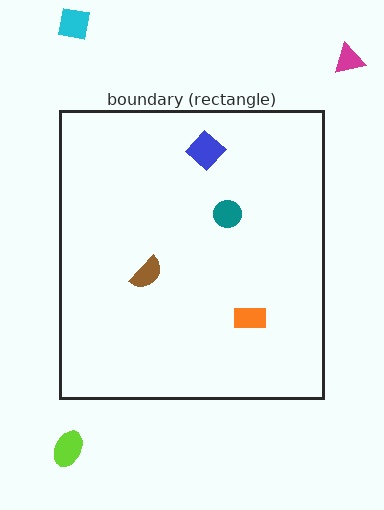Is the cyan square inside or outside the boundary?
Outside.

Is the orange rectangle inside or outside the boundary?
Inside.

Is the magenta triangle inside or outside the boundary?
Outside.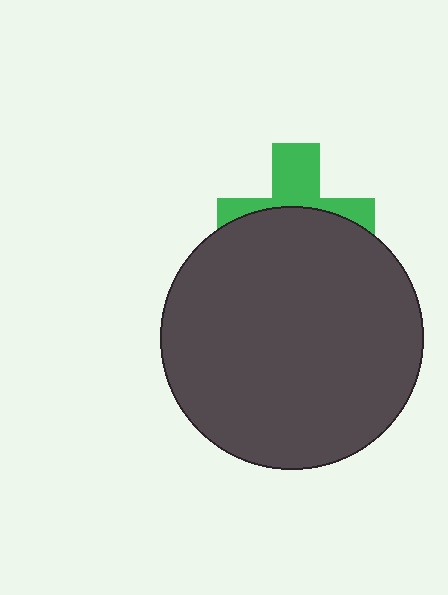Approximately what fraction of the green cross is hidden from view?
Roughly 59% of the green cross is hidden behind the dark gray circle.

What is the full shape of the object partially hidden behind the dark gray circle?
The partially hidden object is a green cross.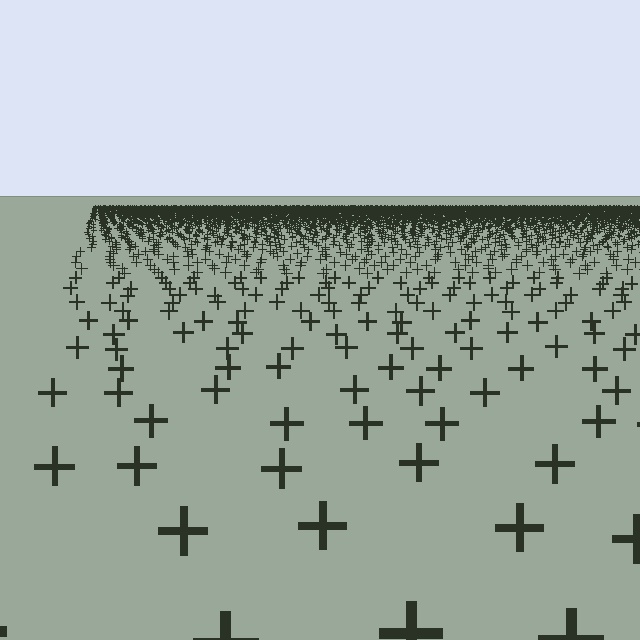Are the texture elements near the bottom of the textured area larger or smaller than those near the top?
Larger. Near the bottom, elements are closer to the viewer and appear at a bigger on-screen size.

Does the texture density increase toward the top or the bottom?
Density increases toward the top.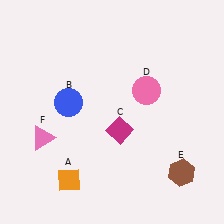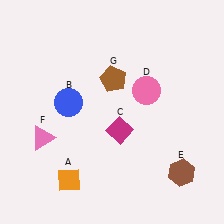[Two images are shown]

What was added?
A brown pentagon (G) was added in Image 2.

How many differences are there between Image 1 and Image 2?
There is 1 difference between the two images.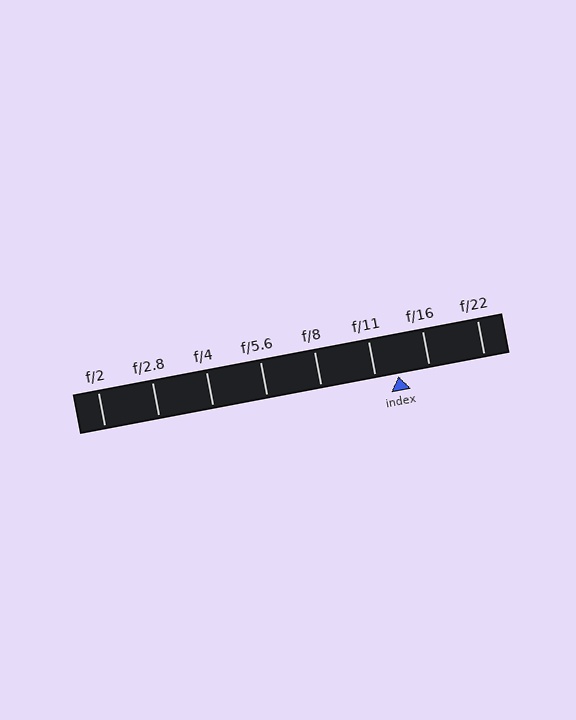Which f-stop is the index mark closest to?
The index mark is closest to f/11.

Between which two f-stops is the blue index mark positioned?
The index mark is between f/11 and f/16.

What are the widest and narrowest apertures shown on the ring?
The widest aperture shown is f/2 and the narrowest is f/22.